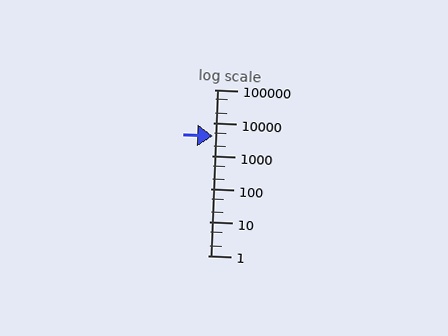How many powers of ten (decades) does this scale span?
The scale spans 5 decades, from 1 to 100000.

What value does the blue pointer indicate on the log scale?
The pointer indicates approximately 4100.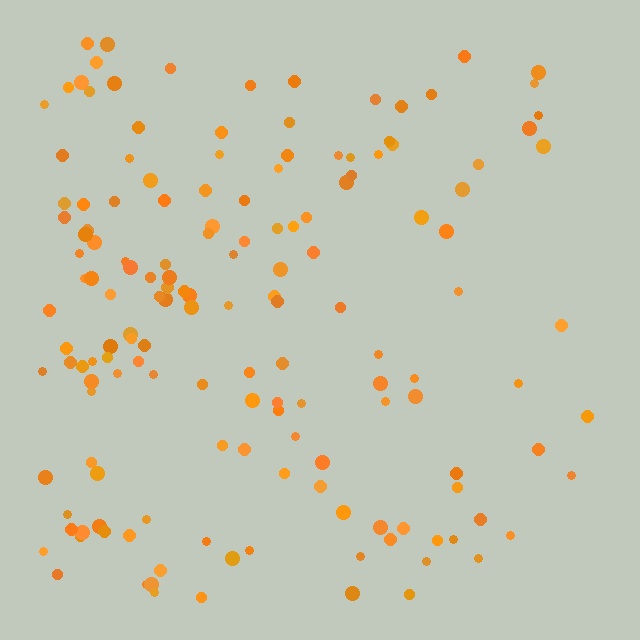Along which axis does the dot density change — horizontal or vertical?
Horizontal.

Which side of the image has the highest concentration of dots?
The left.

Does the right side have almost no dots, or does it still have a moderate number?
Still a moderate number, just noticeably fewer than the left.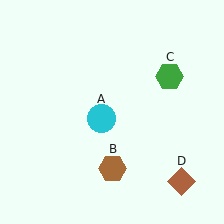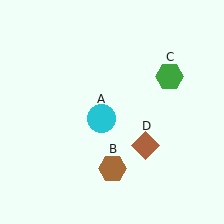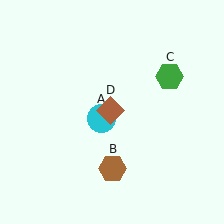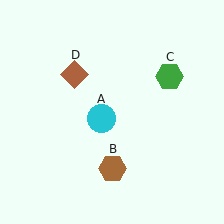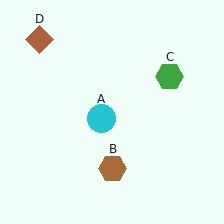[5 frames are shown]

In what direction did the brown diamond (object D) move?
The brown diamond (object D) moved up and to the left.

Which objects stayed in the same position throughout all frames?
Cyan circle (object A) and brown hexagon (object B) and green hexagon (object C) remained stationary.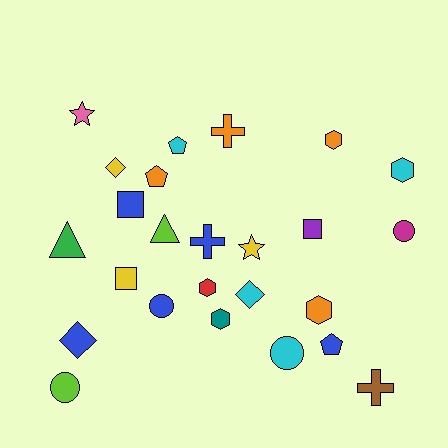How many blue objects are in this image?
There are 5 blue objects.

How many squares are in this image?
There are 3 squares.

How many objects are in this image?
There are 25 objects.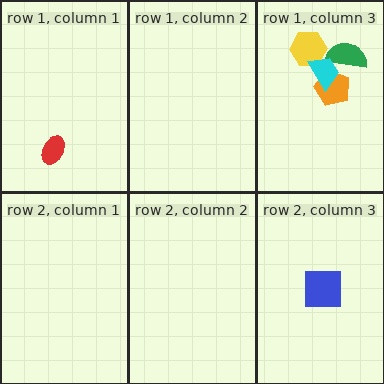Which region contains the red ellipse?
The row 1, column 1 region.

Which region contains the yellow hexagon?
The row 1, column 3 region.